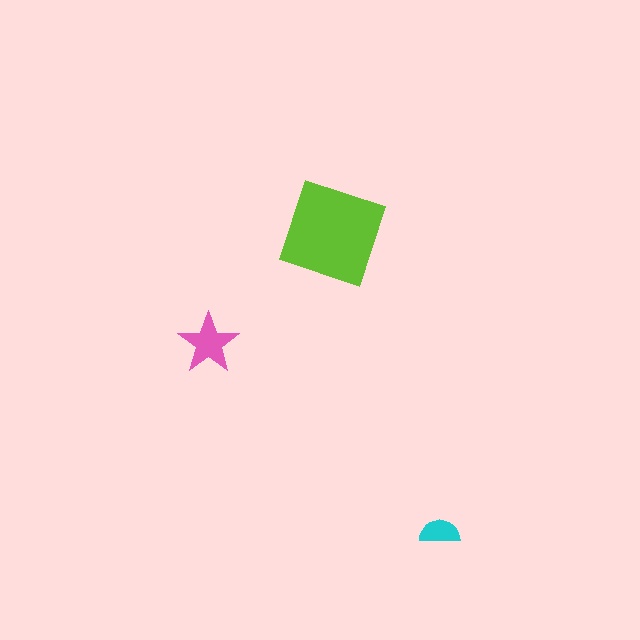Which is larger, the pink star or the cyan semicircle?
The pink star.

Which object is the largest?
The lime diamond.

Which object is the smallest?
The cyan semicircle.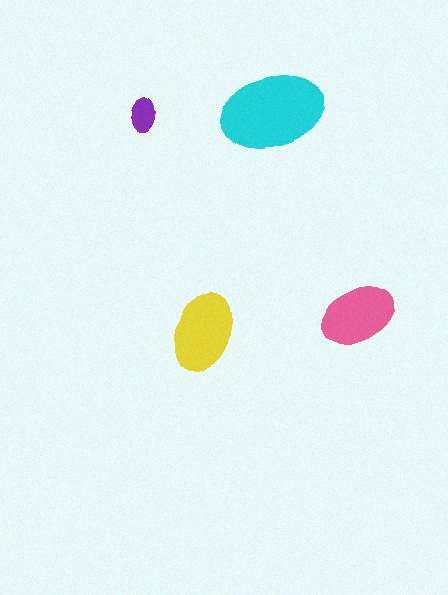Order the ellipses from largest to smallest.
the cyan one, the yellow one, the pink one, the purple one.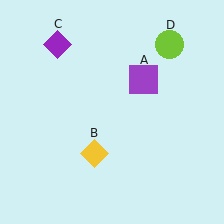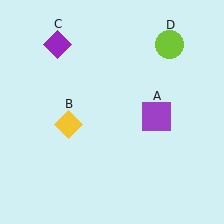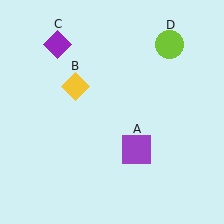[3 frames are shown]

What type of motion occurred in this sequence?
The purple square (object A), yellow diamond (object B) rotated clockwise around the center of the scene.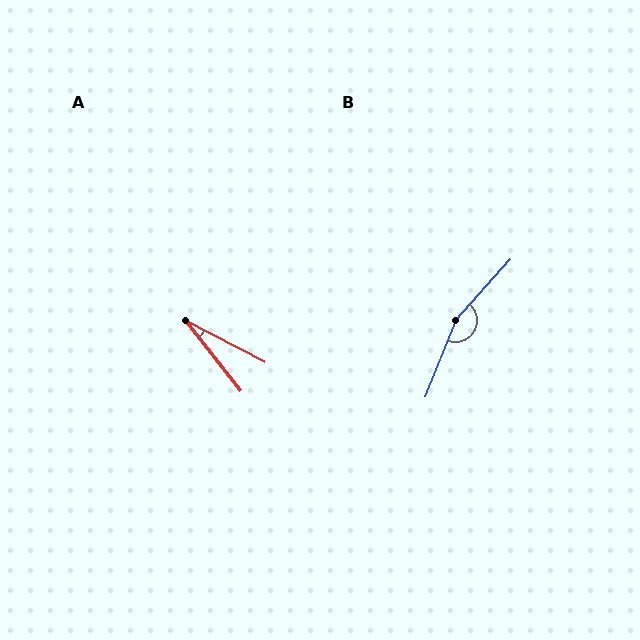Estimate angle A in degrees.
Approximately 24 degrees.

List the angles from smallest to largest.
A (24°), B (160°).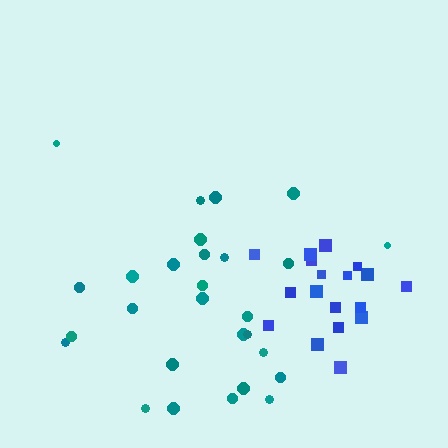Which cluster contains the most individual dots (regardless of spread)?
Teal (28).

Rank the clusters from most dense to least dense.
blue, teal.